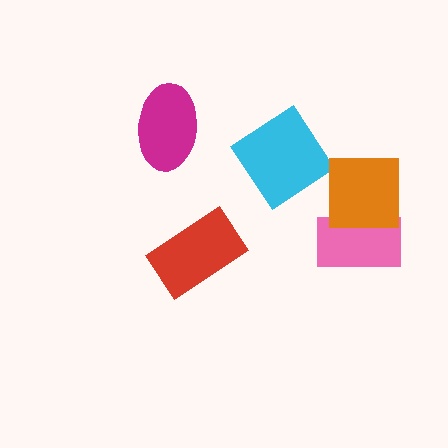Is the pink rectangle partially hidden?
Yes, it is partially covered by another shape.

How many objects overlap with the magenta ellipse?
0 objects overlap with the magenta ellipse.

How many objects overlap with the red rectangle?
0 objects overlap with the red rectangle.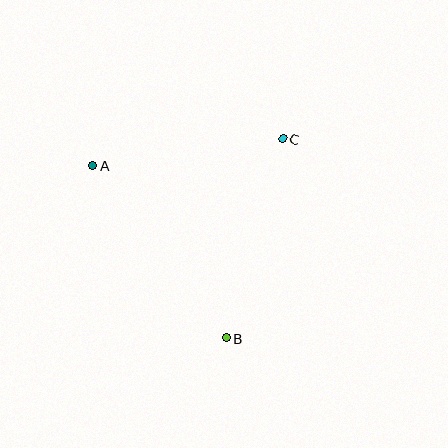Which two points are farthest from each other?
Points A and B are farthest from each other.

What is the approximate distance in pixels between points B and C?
The distance between B and C is approximately 207 pixels.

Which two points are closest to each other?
Points A and C are closest to each other.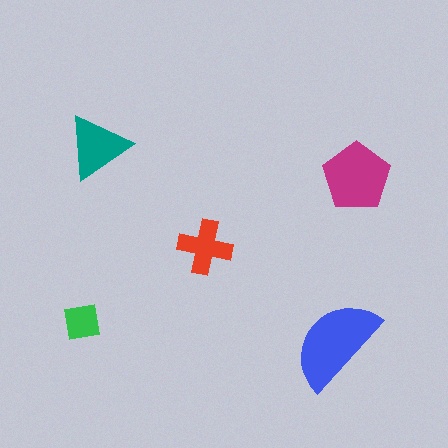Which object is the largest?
The blue semicircle.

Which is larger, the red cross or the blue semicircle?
The blue semicircle.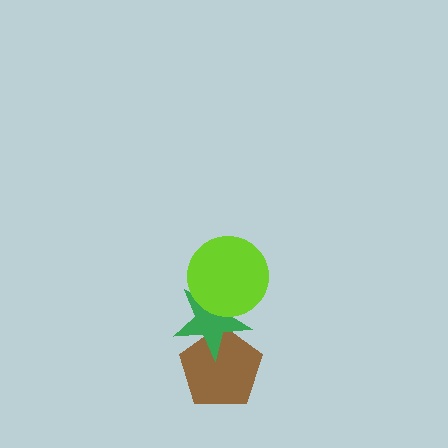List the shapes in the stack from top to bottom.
From top to bottom: the lime circle, the green star, the brown pentagon.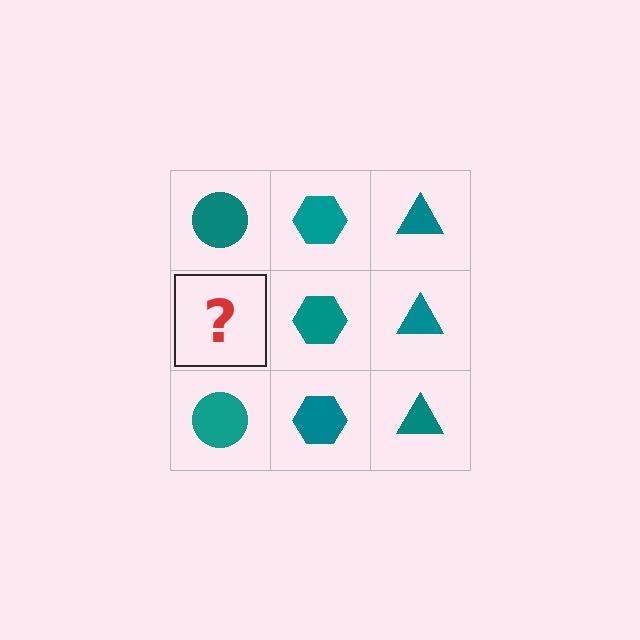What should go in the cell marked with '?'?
The missing cell should contain a teal circle.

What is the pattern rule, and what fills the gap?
The rule is that each column has a consistent shape. The gap should be filled with a teal circle.